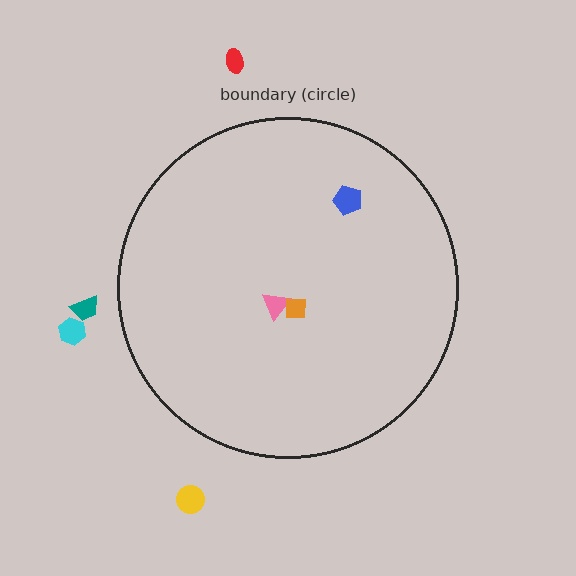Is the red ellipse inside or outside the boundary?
Outside.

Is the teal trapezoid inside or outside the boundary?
Outside.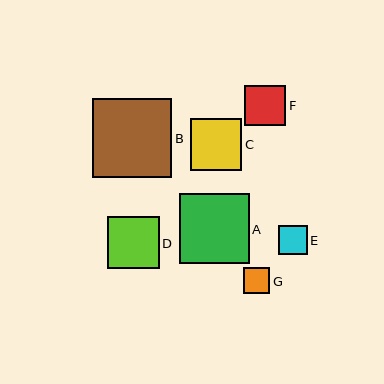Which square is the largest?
Square B is the largest with a size of approximately 79 pixels.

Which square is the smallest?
Square G is the smallest with a size of approximately 26 pixels.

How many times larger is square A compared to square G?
Square A is approximately 2.7 times the size of square G.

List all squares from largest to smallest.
From largest to smallest: B, A, D, C, F, E, G.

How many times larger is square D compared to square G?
Square D is approximately 2.0 times the size of square G.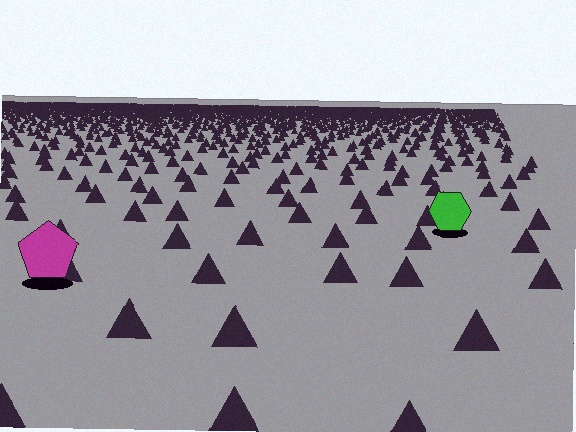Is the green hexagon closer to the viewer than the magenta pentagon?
No. The magenta pentagon is closer — you can tell from the texture gradient: the ground texture is coarser near it.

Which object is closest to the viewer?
The magenta pentagon is closest. The texture marks near it are larger and more spread out.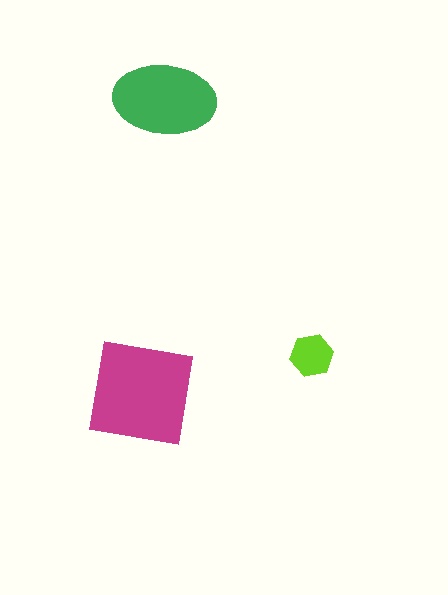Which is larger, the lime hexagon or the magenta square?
The magenta square.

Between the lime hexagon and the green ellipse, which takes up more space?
The green ellipse.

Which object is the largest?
The magenta square.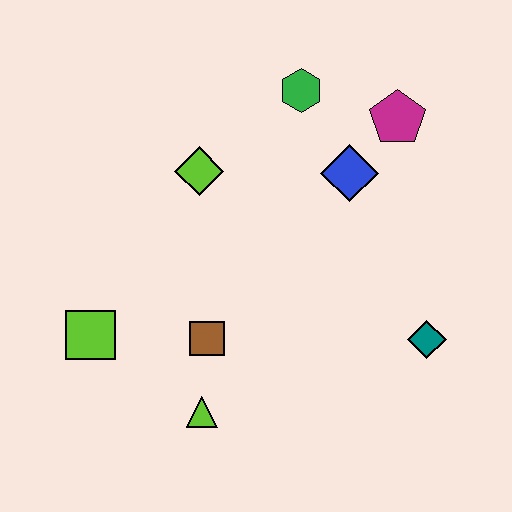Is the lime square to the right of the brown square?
No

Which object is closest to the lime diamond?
The green hexagon is closest to the lime diamond.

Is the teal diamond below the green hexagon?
Yes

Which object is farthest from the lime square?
The magenta pentagon is farthest from the lime square.